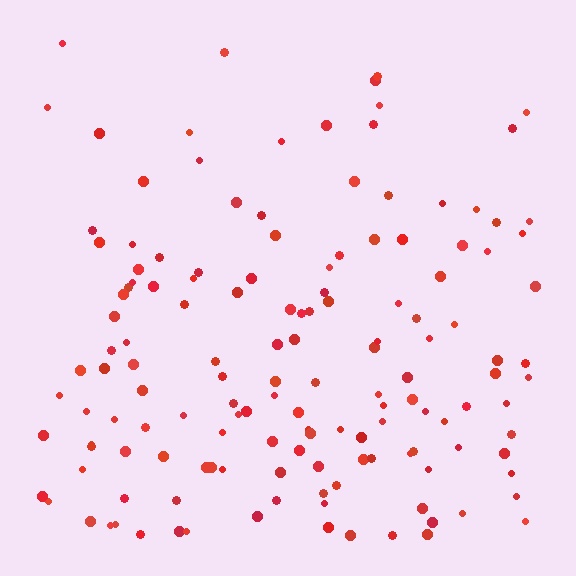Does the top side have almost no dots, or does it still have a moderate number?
Still a moderate number, just noticeably fewer than the bottom.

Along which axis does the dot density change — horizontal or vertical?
Vertical.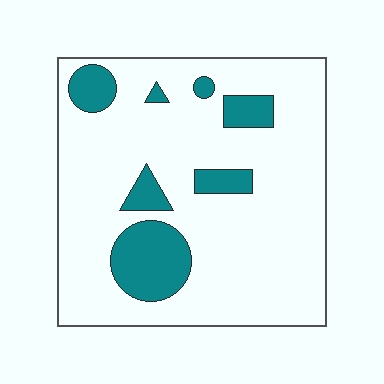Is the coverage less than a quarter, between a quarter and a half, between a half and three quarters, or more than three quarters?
Less than a quarter.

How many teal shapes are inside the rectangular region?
7.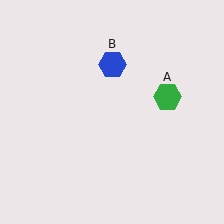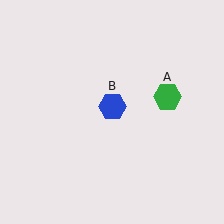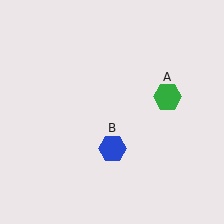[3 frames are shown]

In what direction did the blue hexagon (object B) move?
The blue hexagon (object B) moved down.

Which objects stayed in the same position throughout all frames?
Green hexagon (object A) remained stationary.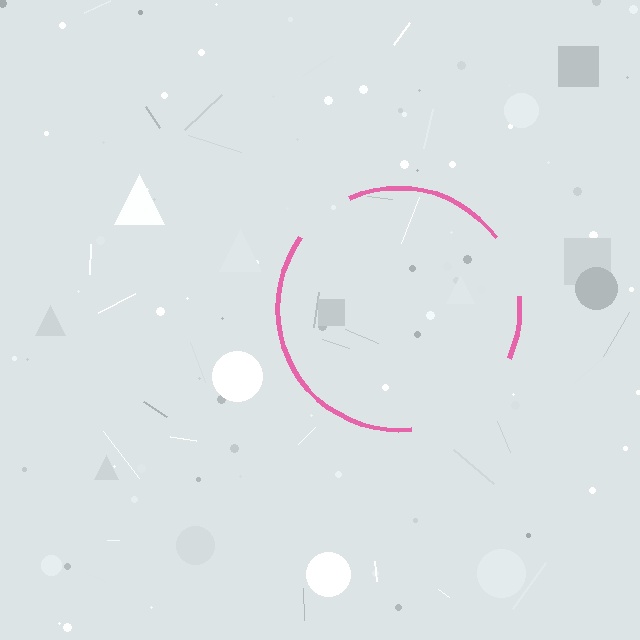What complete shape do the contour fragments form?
The contour fragments form a circle.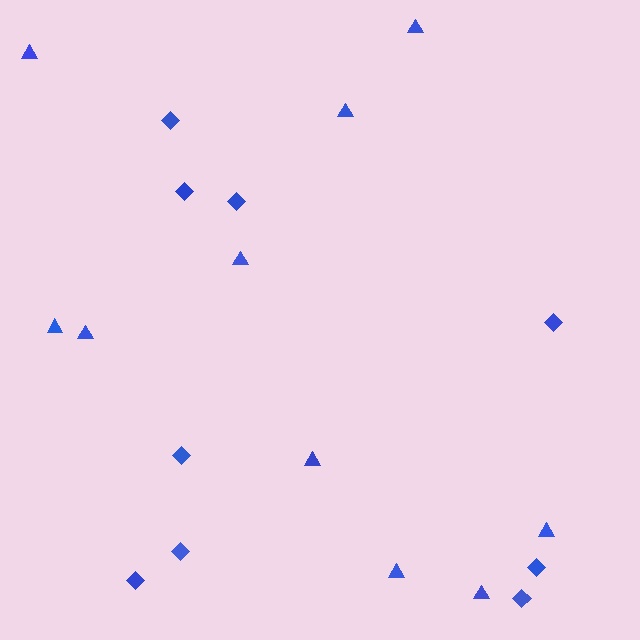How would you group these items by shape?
There are 2 groups: one group of triangles (10) and one group of diamonds (9).